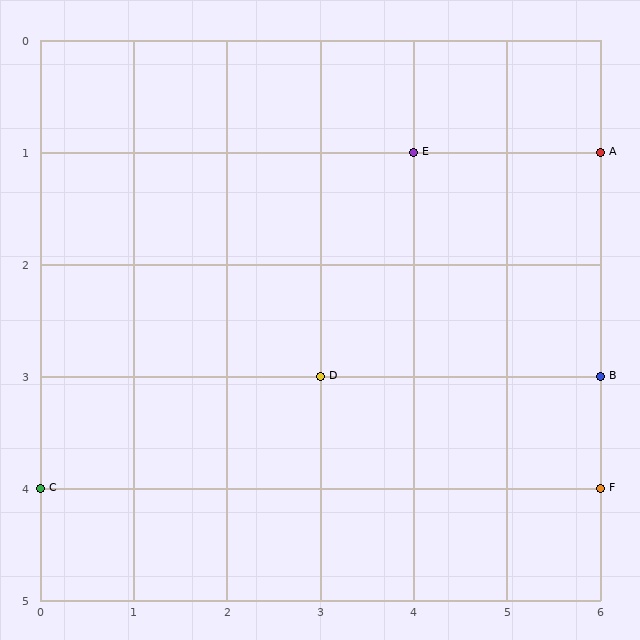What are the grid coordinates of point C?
Point C is at grid coordinates (0, 4).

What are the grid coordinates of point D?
Point D is at grid coordinates (3, 3).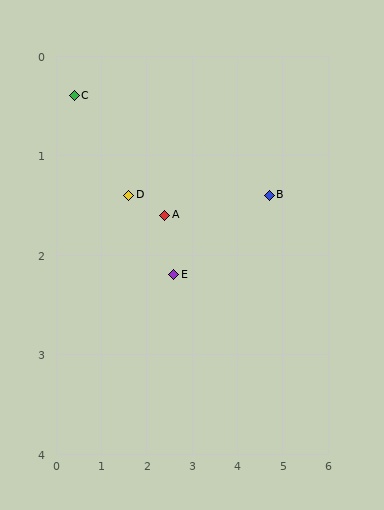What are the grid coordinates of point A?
Point A is at approximately (2.4, 1.6).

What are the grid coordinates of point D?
Point D is at approximately (1.6, 1.4).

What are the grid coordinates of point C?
Point C is at approximately (0.4, 0.4).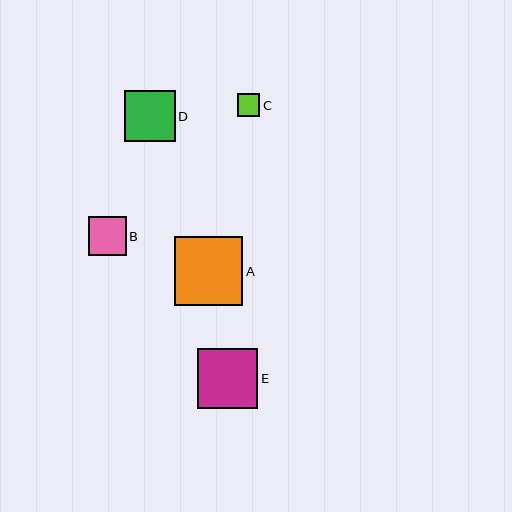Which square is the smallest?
Square C is the smallest with a size of approximately 22 pixels.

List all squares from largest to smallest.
From largest to smallest: A, E, D, B, C.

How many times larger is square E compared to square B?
Square E is approximately 1.6 times the size of square B.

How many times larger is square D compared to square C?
Square D is approximately 2.3 times the size of square C.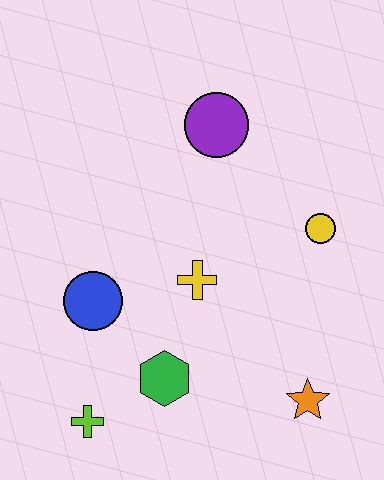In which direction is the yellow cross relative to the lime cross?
The yellow cross is above the lime cross.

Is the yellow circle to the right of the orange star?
Yes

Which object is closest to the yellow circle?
The yellow cross is closest to the yellow circle.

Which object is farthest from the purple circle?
The lime cross is farthest from the purple circle.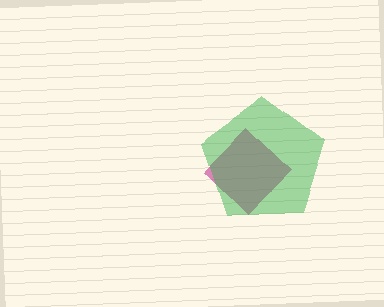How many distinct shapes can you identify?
There are 2 distinct shapes: a magenta diamond, a green pentagon.